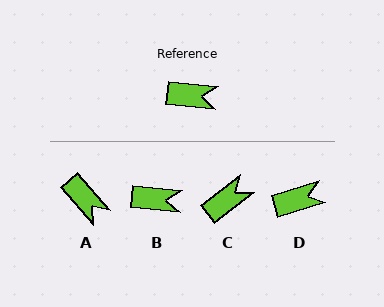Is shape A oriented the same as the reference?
No, it is off by about 43 degrees.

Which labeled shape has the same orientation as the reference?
B.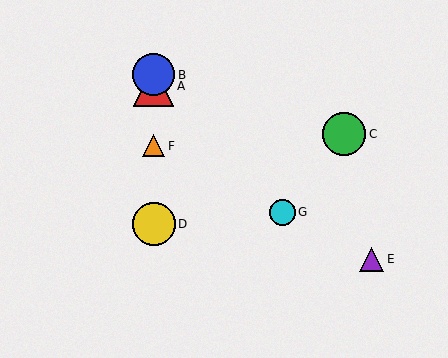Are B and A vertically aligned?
Yes, both are at x≈154.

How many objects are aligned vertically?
4 objects (A, B, D, F) are aligned vertically.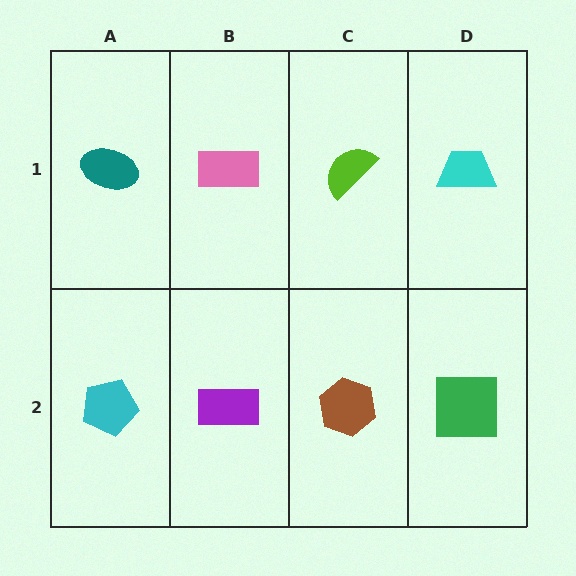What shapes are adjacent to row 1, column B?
A purple rectangle (row 2, column B), a teal ellipse (row 1, column A), a lime semicircle (row 1, column C).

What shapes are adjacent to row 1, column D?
A green square (row 2, column D), a lime semicircle (row 1, column C).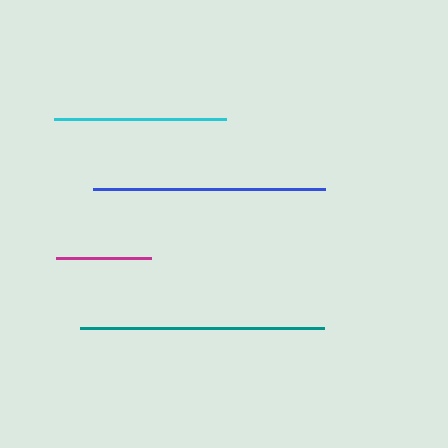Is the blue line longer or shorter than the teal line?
The teal line is longer than the blue line.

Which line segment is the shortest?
The magenta line is the shortest at approximately 95 pixels.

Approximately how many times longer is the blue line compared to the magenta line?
The blue line is approximately 2.4 times the length of the magenta line.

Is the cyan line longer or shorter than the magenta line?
The cyan line is longer than the magenta line.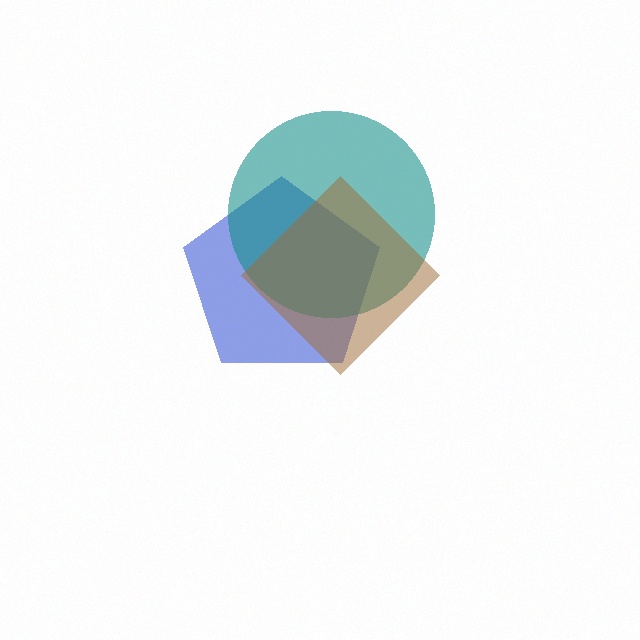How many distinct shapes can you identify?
There are 3 distinct shapes: a blue pentagon, a teal circle, a brown diamond.